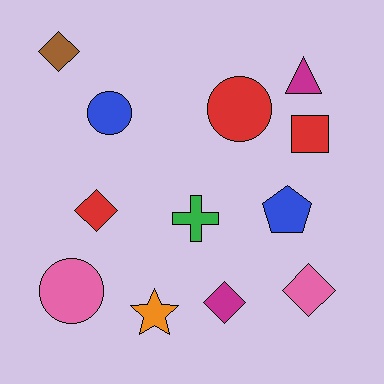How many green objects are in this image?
There is 1 green object.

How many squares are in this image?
There is 1 square.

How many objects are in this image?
There are 12 objects.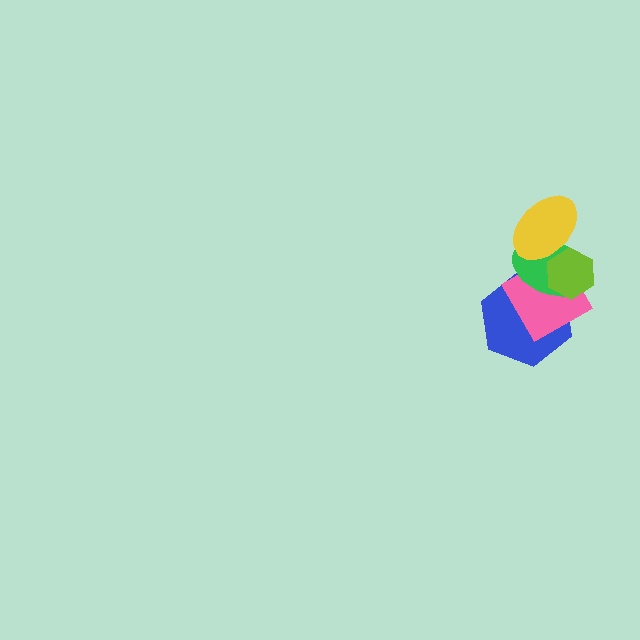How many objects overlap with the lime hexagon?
4 objects overlap with the lime hexagon.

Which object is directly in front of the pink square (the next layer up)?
The green ellipse is directly in front of the pink square.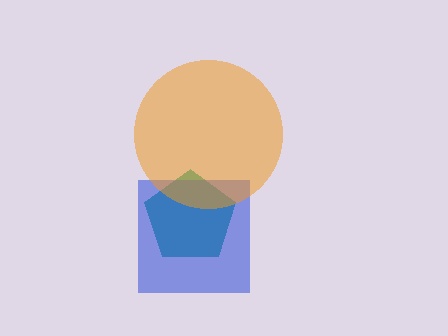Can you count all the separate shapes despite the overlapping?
Yes, there are 3 separate shapes.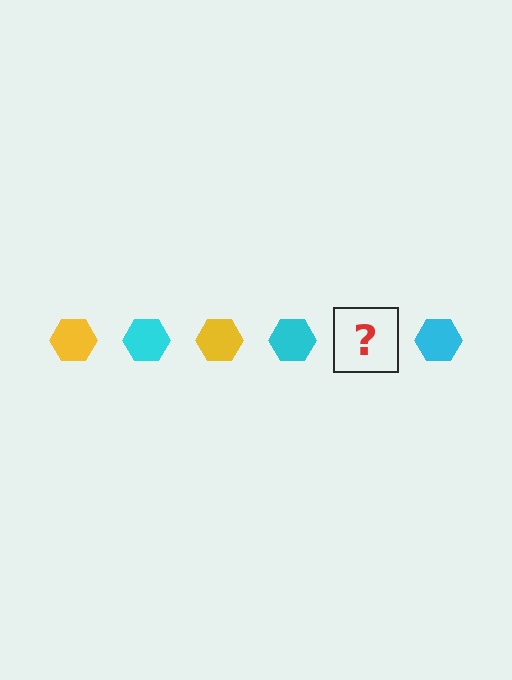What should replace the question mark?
The question mark should be replaced with a yellow hexagon.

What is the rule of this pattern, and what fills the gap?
The rule is that the pattern cycles through yellow, cyan hexagons. The gap should be filled with a yellow hexagon.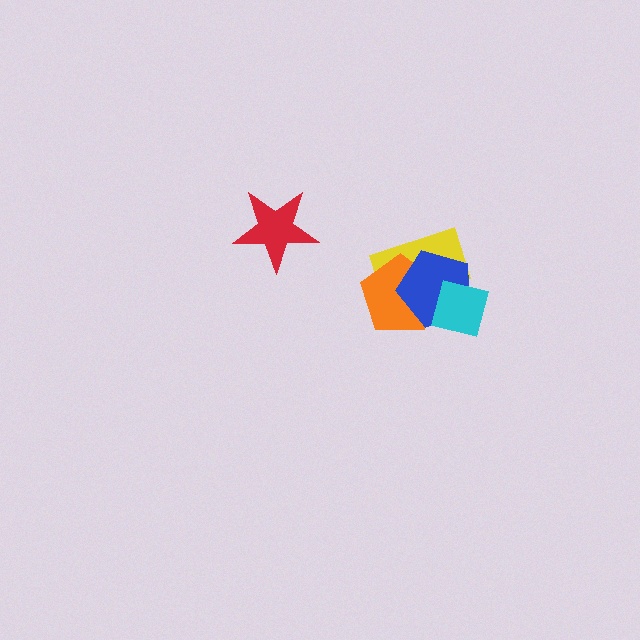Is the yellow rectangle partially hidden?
Yes, it is partially covered by another shape.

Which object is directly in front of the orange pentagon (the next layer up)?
The blue pentagon is directly in front of the orange pentagon.